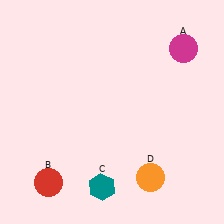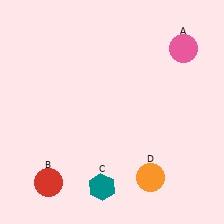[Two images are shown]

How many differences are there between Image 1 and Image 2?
There is 1 difference between the two images.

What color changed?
The circle (A) changed from magenta in Image 1 to pink in Image 2.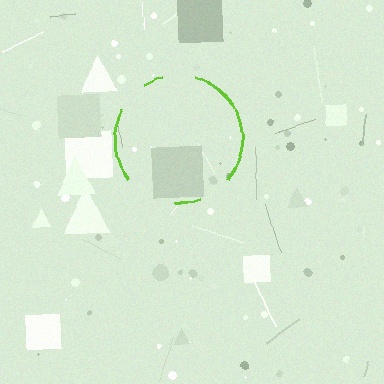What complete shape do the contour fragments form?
The contour fragments form a circle.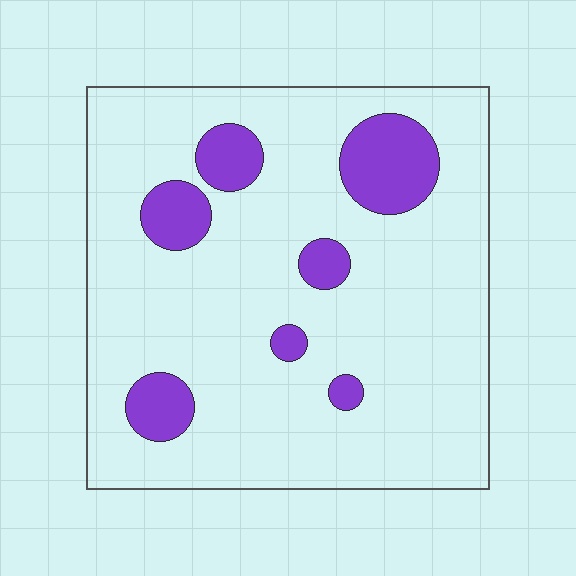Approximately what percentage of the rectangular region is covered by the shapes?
Approximately 15%.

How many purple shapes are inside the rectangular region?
7.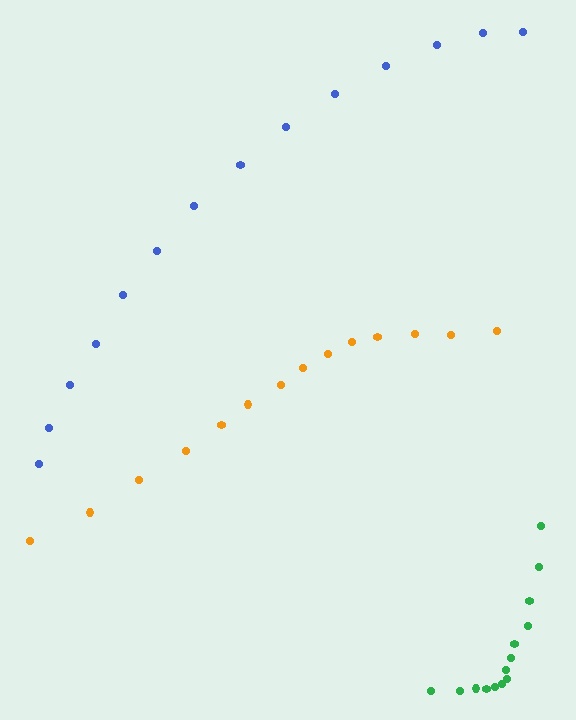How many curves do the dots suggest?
There are 3 distinct paths.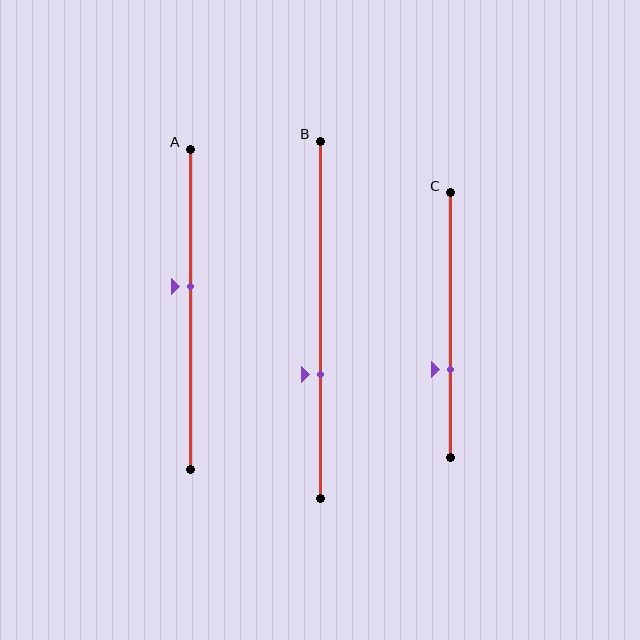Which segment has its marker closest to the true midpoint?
Segment A has its marker closest to the true midpoint.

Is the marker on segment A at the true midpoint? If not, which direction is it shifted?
No, the marker on segment A is shifted upward by about 7% of the segment length.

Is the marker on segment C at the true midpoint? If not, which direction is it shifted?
No, the marker on segment C is shifted downward by about 17% of the segment length.